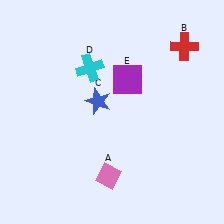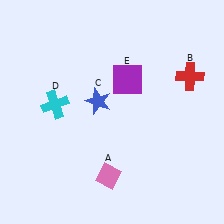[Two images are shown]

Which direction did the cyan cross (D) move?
The cyan cross (D) moved down.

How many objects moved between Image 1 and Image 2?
2 objects moved between the two images.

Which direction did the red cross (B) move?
The red cross (B) moved down.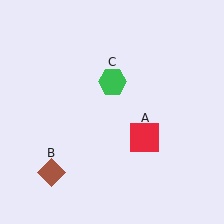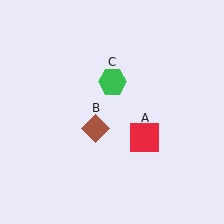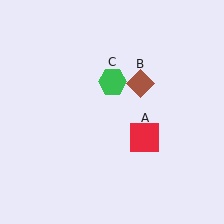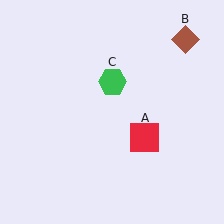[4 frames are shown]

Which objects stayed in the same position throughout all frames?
Red square (object A) and green hexagon (object C) remained stationary.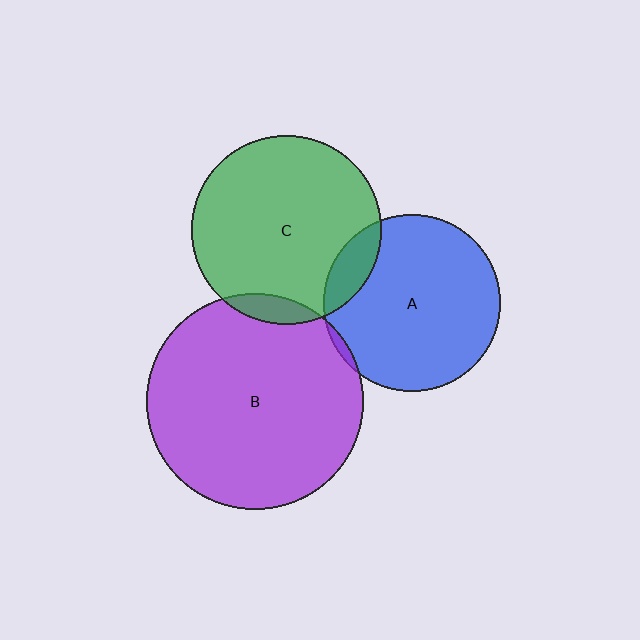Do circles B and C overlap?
Yes.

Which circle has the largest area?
Circle B (purple).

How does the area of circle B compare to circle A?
Approximately 1.5 times.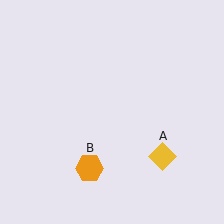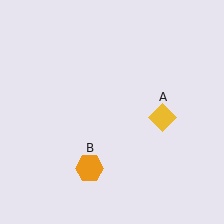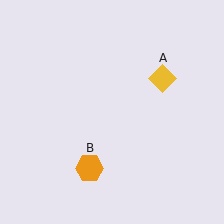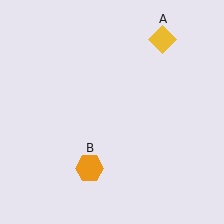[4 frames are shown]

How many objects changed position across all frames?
1 object changed position: yellow diamond (object A).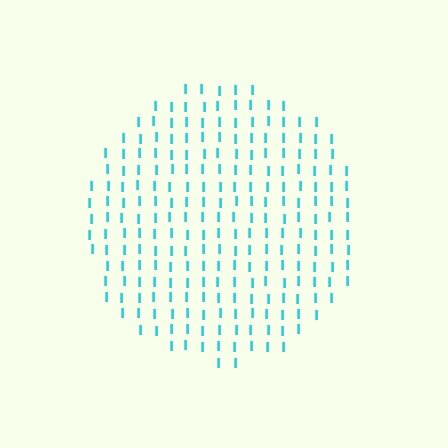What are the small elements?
The small elements are letter I's.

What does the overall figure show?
The overall figure shows a circle.